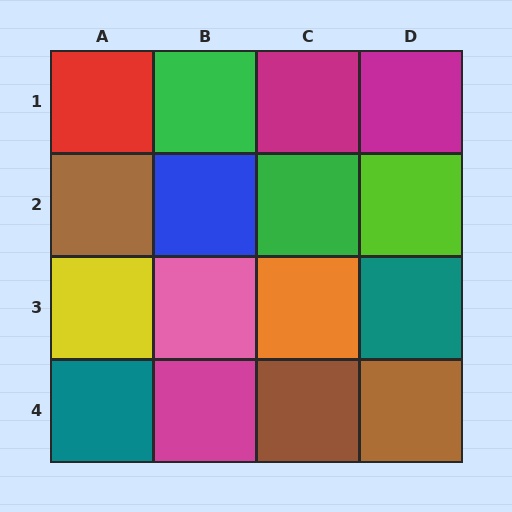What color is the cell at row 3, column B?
Pink.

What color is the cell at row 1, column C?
Magenta.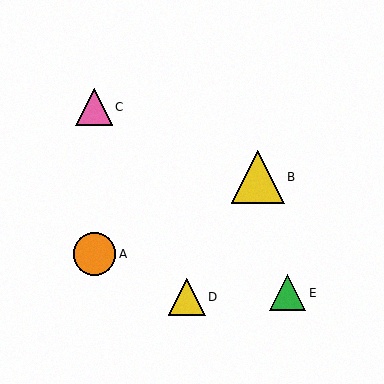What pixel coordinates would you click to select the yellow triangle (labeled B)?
Click at (258, 177) to select the yellow triangle B.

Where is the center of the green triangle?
The center of the green triangle is at (288, 293).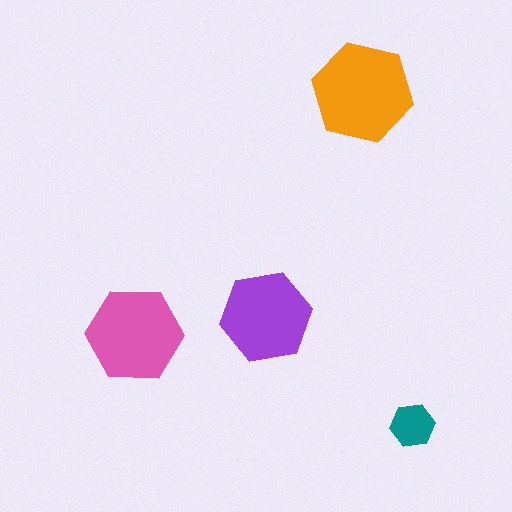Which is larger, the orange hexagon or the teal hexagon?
The orange one.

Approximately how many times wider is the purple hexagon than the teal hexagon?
About 2 times wider.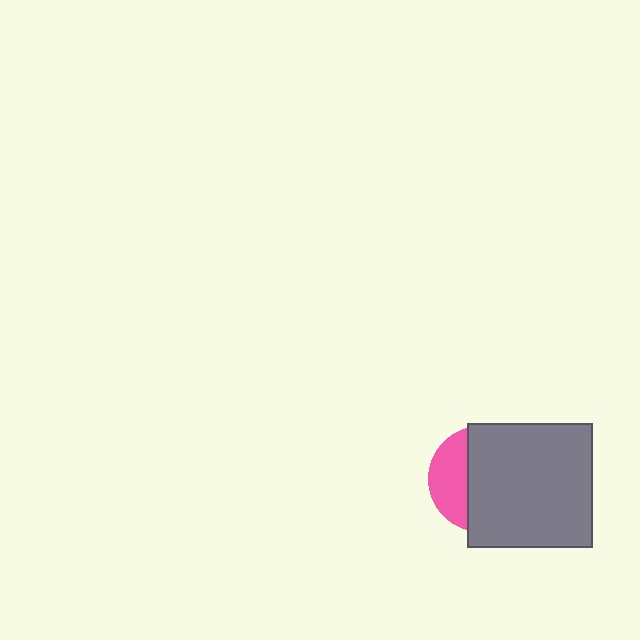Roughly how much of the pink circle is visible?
A small part of it is visible (roughly 34%).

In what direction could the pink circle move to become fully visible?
The pink circle could move left. That would shift it out from behind the gray square entirely.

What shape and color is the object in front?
The object in front is a gray square.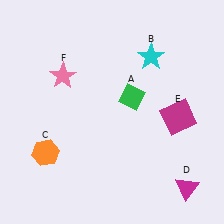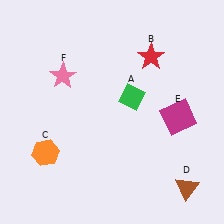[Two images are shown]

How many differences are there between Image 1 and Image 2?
There are 2 differences between the two images.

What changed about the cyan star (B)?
In Image 1, B is cyan. In Image 2, it changed to red.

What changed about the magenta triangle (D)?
In Image 1, D is magenta. In Image 2, it changed to brown.